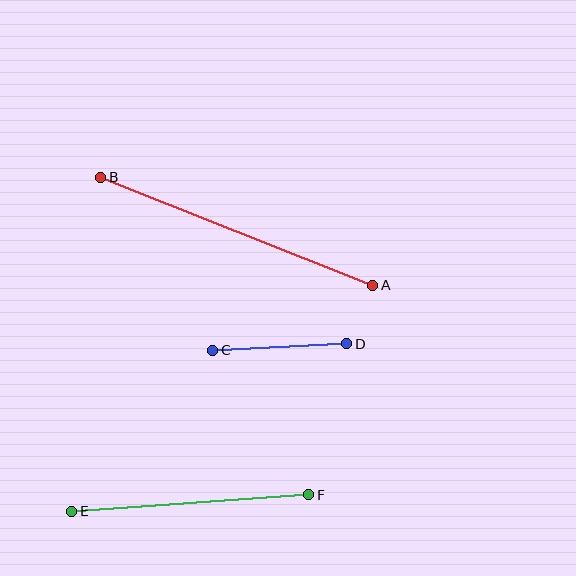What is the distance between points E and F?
The distance is approximately 238 pixels.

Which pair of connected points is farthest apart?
Points A and B are farthest apart.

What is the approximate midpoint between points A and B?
The midpoint is at approximately (237, 231) pixels.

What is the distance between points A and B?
The distance is approximately 292 pixels.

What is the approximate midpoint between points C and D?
The midpoint is at approximately (280, 347) pixels.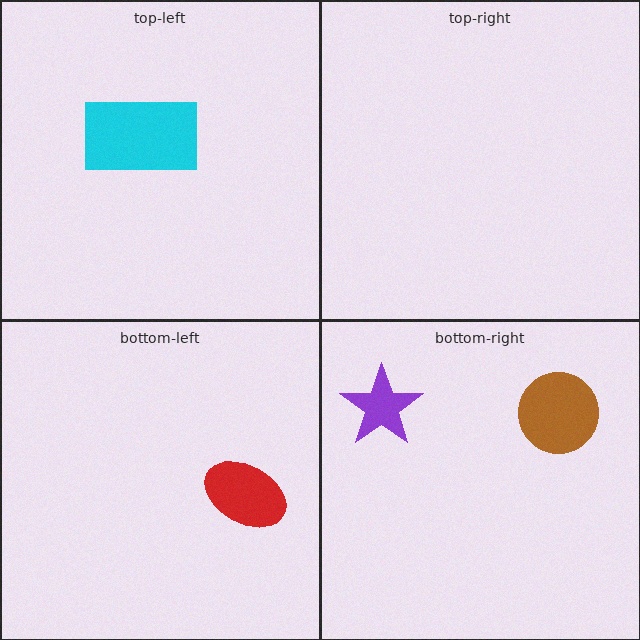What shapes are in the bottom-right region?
The purple star, the brown circle.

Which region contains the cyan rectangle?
The top-left region.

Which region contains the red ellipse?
The bottom-left region.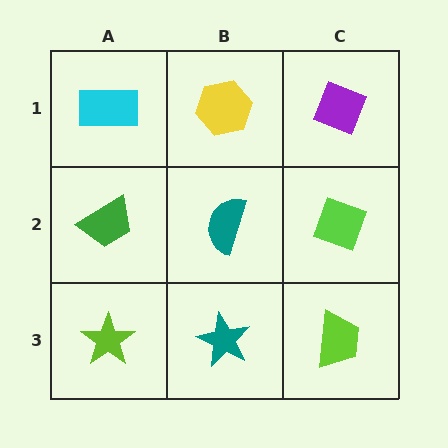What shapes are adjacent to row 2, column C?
A purple diamond (row 1, column C), a lime trapezoid (row 3, column C), a teal semicircle (row 2, column B).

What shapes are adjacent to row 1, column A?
A green trapezoid (row 2, column A), a yellow hexagon (row 1, column B).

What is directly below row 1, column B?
A teal semicircle.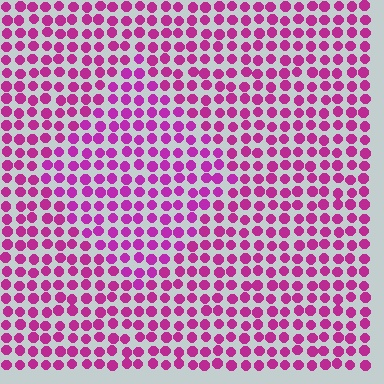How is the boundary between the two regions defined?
The boundary is defined purely by a slight shift in hue (about 13 degrees). Spacing, size, and orientation are identical on both sides.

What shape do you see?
I see a diamond.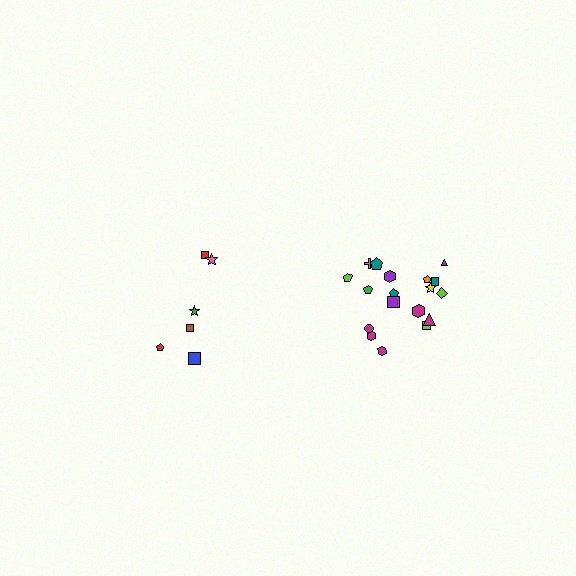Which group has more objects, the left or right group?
The right group.